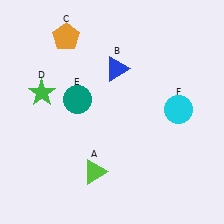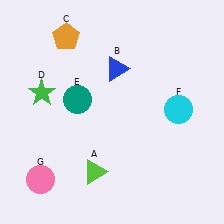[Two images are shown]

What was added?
A pink circle (G) was added in Image 2.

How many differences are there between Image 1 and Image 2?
There is 1 difference between the two images.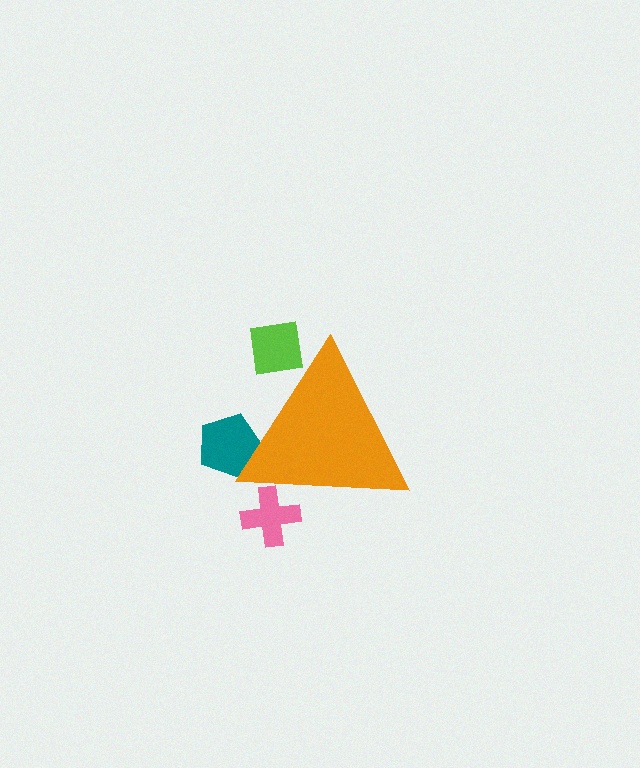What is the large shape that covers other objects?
An orange triangle.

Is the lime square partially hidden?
Yes, the lime square is partially hidden behind the orange triangle.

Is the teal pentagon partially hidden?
Yes, the teal pentagon is partially hidden behind the orange triangle.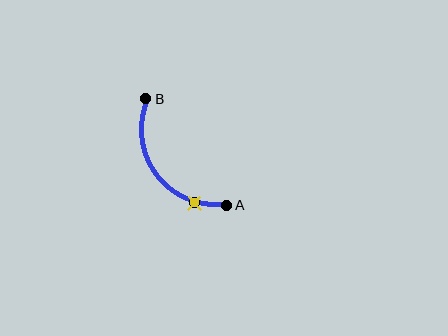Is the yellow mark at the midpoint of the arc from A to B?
No. The yellow mark lies on the arc but is closer to endpoint A. The arc midpoint would be at the point on the curve equidistant along the arc from both A and B.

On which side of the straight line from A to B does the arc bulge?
The arc bulges below and to the left of the straight line connecting A and B.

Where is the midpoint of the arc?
The arc midpoint is the point on the curve farthest from the straight line joining A and B. It sits below and to the left of that line.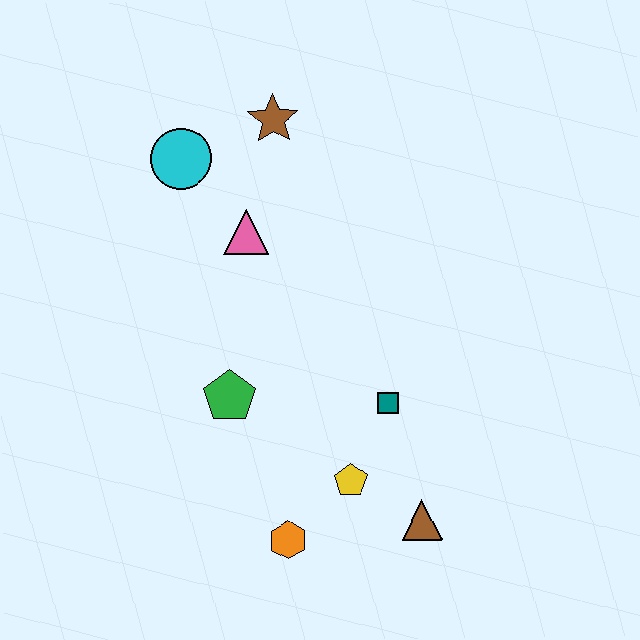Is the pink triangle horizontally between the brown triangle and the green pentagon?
Yes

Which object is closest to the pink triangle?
The cyan circle is closest to the pink triangle.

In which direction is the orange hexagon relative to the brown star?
The orange hexagon is below the brown star.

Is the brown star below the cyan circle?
No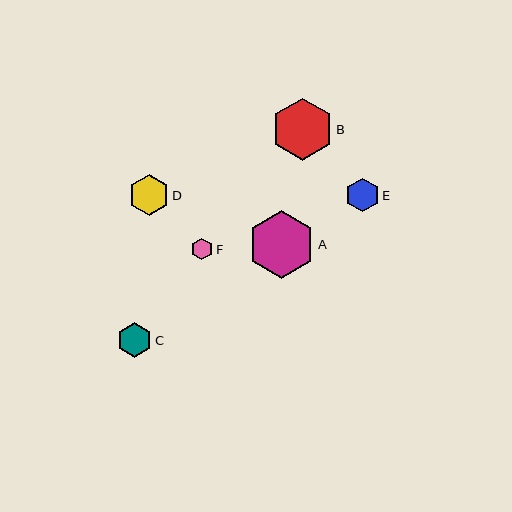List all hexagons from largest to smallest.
From largest to smallest: A, B, D, C, E, F.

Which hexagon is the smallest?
Hexagon F is the smallest with a size of approximately 22 pixels.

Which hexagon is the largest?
Hexagon A is the largest with a size of approximately 67 pixels.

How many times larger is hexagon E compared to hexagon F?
Hexagon E is approximately 1.6 times the size of hexagon F.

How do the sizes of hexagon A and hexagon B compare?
Hexagon A and hexagon B are approximately the same size.